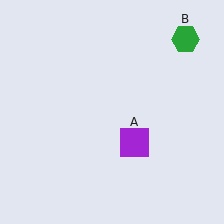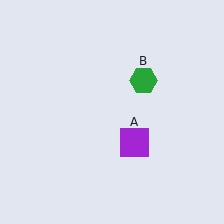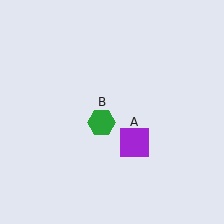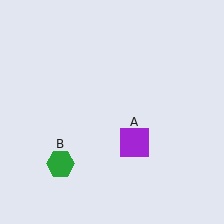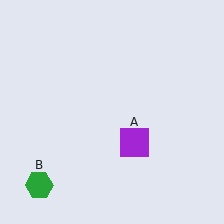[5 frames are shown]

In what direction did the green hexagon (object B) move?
The green hexagon (object B) moved down and to the left.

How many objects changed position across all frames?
1 object changed position: green hexagon (object B).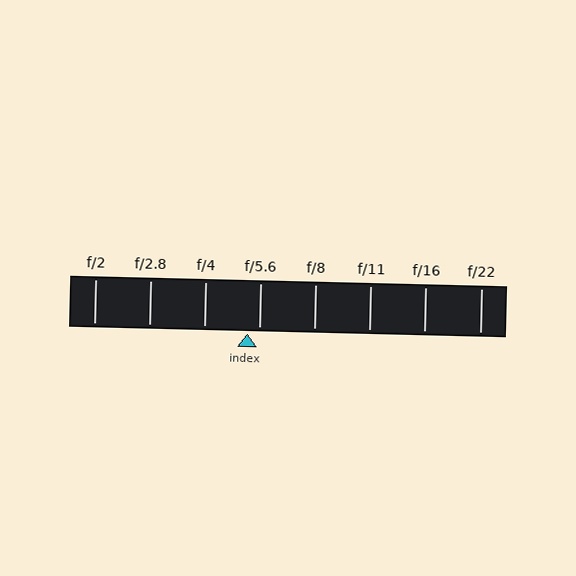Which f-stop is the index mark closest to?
The index mark is closest to f/5.6.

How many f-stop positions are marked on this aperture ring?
There are 8 f-stop positions marked.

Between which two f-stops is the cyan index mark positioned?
The index mark is between f/4 and f/5.6.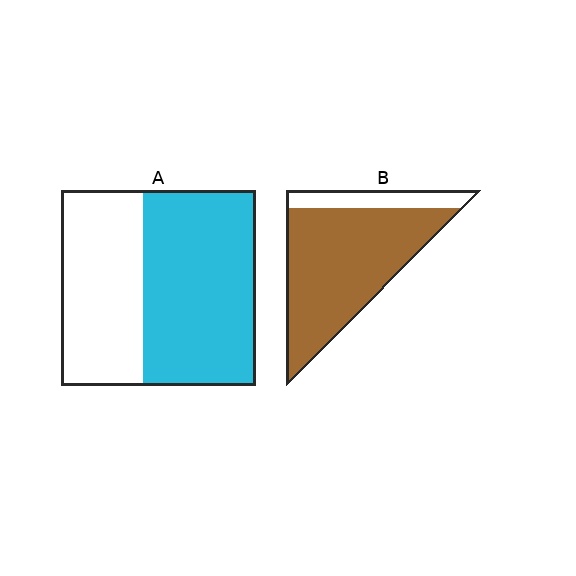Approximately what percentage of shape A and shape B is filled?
A is approximately 60% and B is approximately 85%.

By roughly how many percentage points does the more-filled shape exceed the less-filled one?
By roughly 25 percentage points (B over A).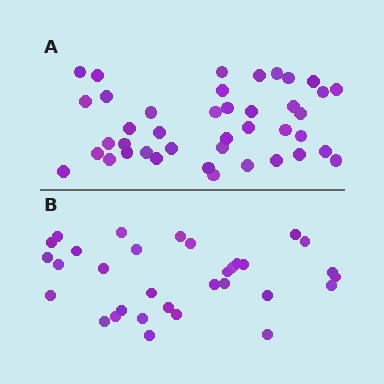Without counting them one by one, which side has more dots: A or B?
Region A (the top region) has more dots.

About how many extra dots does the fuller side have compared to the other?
Region A has roughly 8 or so more dots than region B.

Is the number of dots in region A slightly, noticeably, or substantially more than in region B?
Region A has noticeably more, but not dramatically so. The ratio is roughly 1.3 to 1.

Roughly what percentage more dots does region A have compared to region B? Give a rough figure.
About 30% more.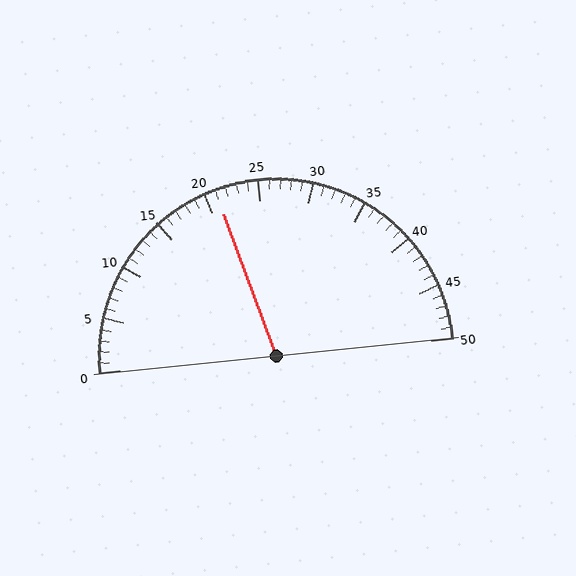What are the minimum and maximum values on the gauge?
The gauge ranges from 0 to 50.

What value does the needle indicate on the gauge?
The needle indicates approximately 21.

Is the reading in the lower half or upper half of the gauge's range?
The reading is in the lower half of the range (0 to 50).